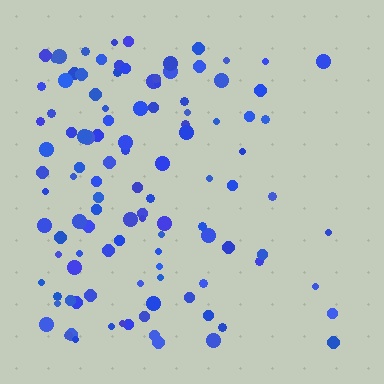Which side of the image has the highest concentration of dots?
The left.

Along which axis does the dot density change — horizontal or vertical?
Horizontal.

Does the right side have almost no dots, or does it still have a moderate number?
Still a moderate number, just noticeably fewer than the left.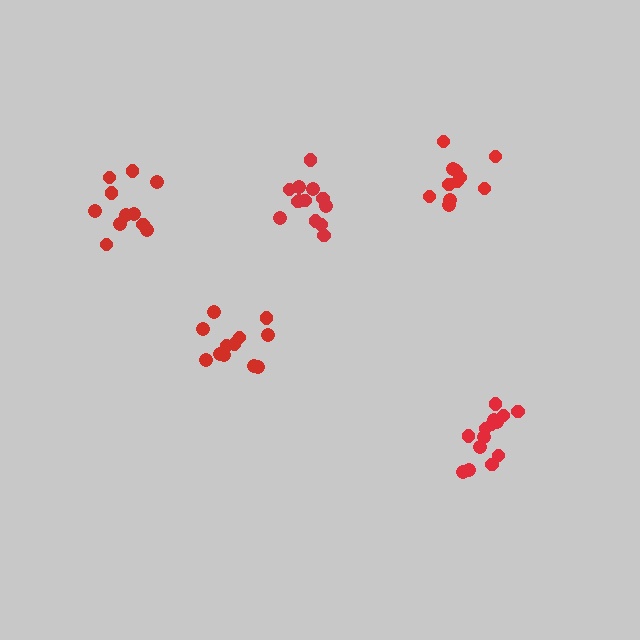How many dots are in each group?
Group 1: 11 dots, Group 2: 11 dots, Group 3: 14 dots, Group 4: 12 dots, Group 5: 13 dots (61 total).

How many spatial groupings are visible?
There are 5 spatial groupings.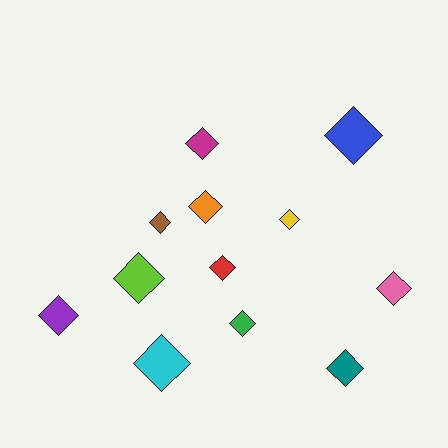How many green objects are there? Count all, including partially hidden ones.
There is 1 green object.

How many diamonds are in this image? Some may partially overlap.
There are 12 diamonds.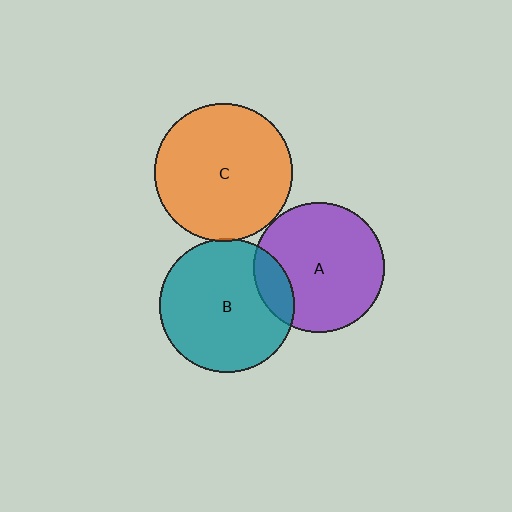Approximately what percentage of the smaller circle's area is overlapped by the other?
Approximately 15%.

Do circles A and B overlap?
Yes.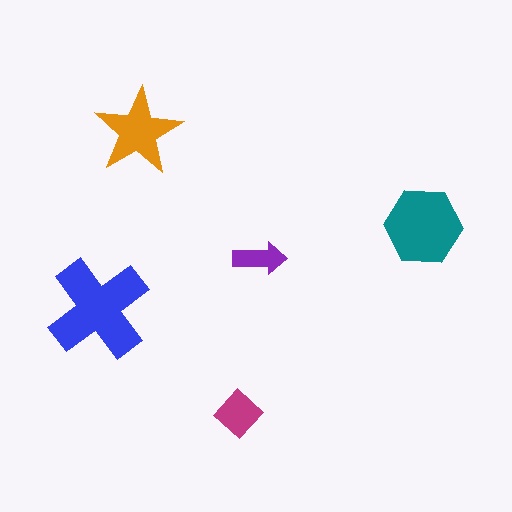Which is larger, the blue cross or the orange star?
The blue cross.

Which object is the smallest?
The purple arrow.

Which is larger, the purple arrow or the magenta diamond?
The magenta diamond.